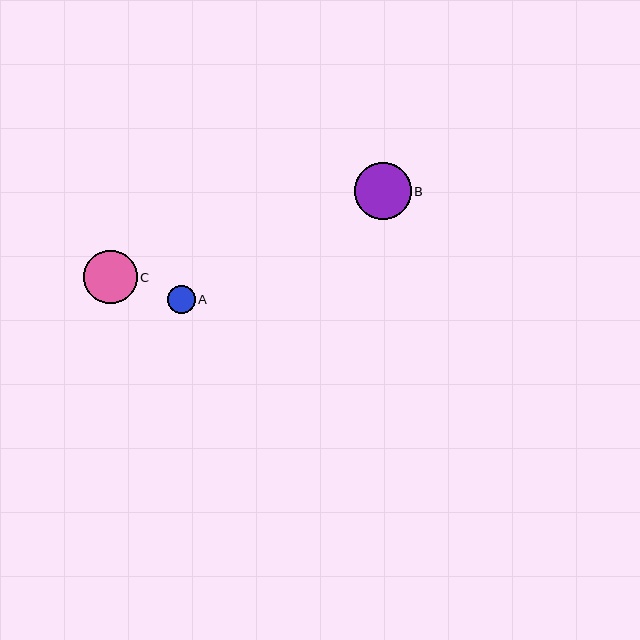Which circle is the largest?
Circle B is the largest with a size of approximately 57 pixels.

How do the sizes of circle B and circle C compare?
Circle B and circle C are approximately the same size.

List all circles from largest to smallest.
From largest to smallest: B, C, A.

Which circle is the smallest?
Circle A is the smallest with a size of approximately 28 pixels.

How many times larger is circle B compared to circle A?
Circle B is approximately 2.0 times the size of circle A.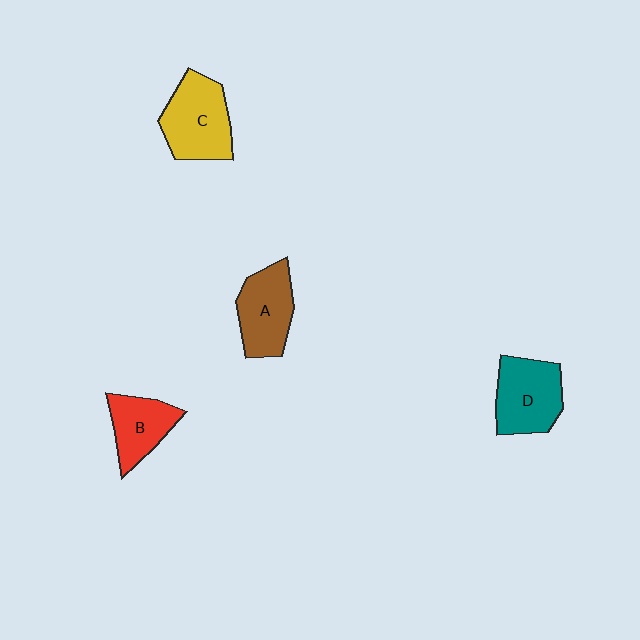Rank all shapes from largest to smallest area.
From largest to smallest: C (yellow), D (teal), A (brown), B (red).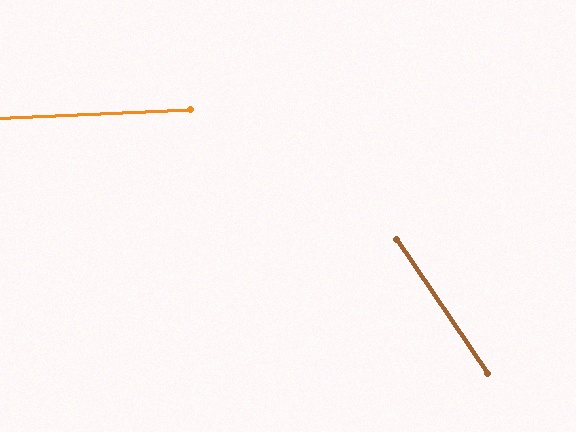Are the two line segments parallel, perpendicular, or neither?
Neither parallel nor perpendicular — they differ by about 58°.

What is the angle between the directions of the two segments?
Approximately 58 degrees.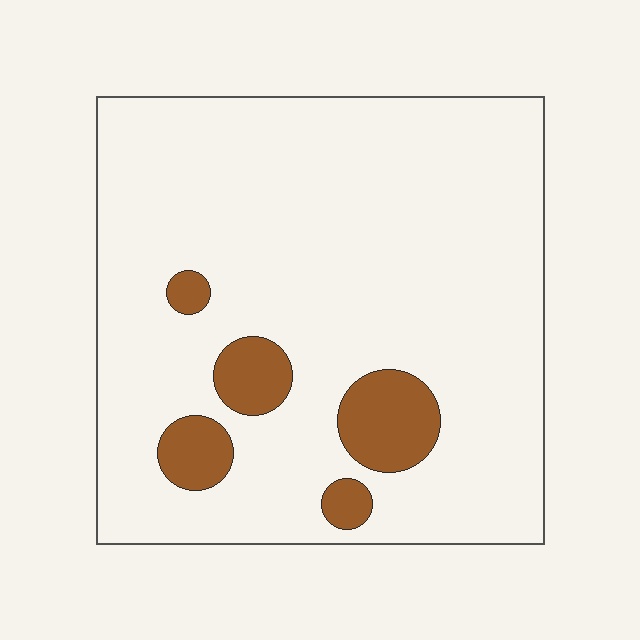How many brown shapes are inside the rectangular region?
5.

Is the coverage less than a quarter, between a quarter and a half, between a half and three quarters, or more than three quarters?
Less than a quarter.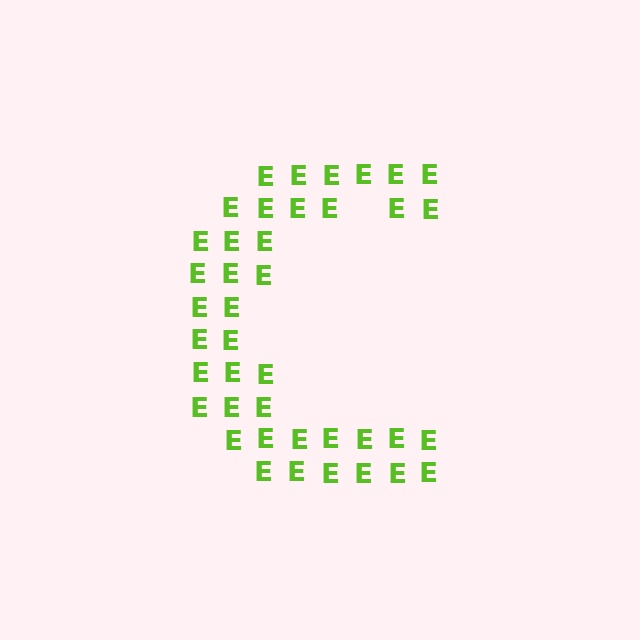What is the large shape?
The large shape is the letter C.